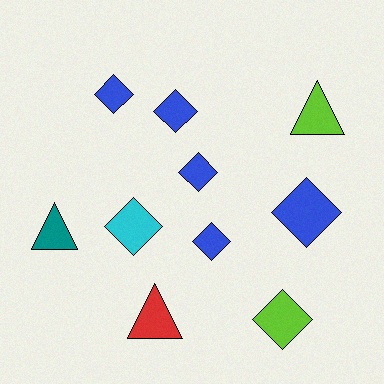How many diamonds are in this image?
There are 7 diamonds.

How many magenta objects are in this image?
There are no magenta objects.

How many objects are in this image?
There are 10 objects.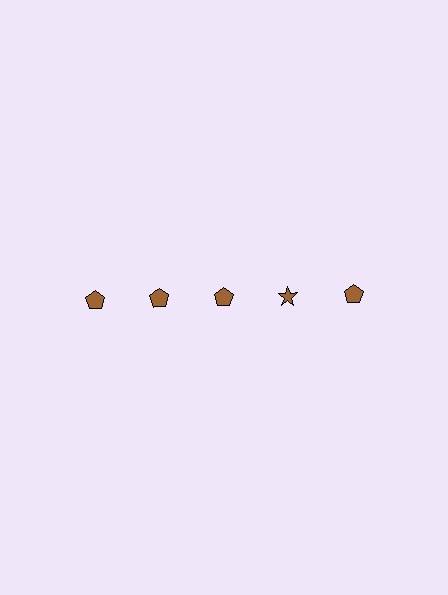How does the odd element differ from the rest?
It has a different shape: star instead of pentagon.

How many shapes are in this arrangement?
There are 5 shapes arranged in a grid pattern.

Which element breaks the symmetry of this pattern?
The brown star in the top row, second from right column breaks the symmetry. All other shapes are brown pentagons.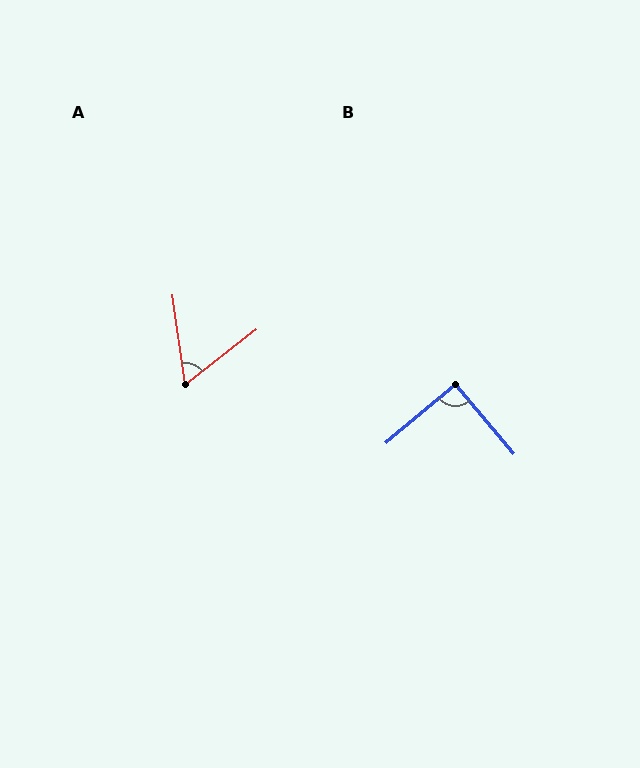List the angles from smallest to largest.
A (60°), B (90°).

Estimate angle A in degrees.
Approximately 60 degrees.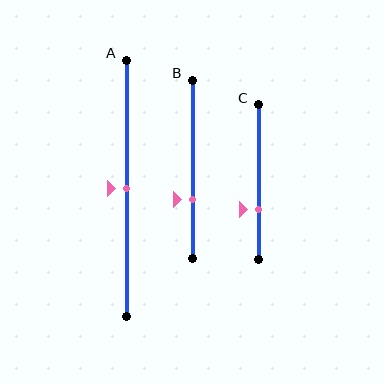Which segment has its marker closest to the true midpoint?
Segment A has its marker closest to the true midpoint.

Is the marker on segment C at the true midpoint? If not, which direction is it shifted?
No, the marker on segment C is shifted downward by about 17% of the segment length.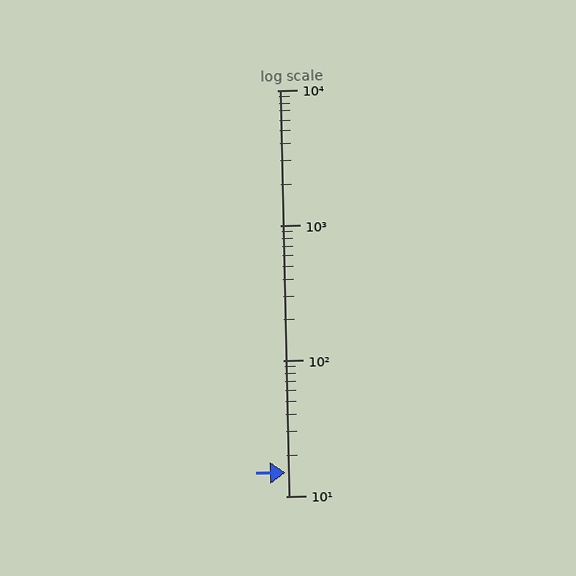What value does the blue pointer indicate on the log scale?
The pointer indicates approximately 15.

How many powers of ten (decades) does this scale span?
The scale spans 3 decades, from 10 to 10000.